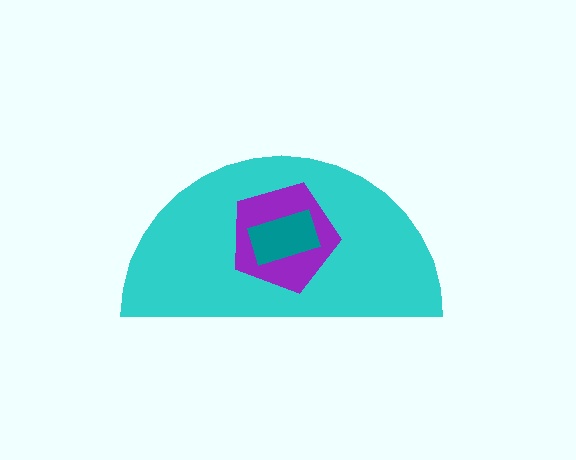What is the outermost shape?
The cyan semicircle.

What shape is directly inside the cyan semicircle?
The purple pentagon.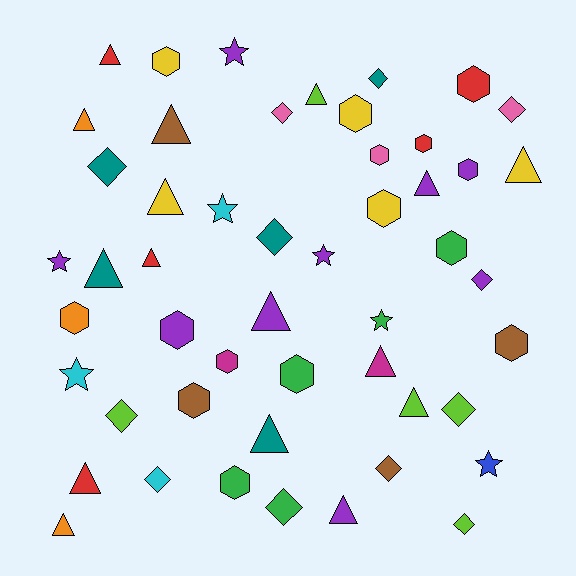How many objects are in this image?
There are 50 objects.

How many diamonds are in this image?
There are 12 diamonds.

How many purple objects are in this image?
There are 9 purple objects.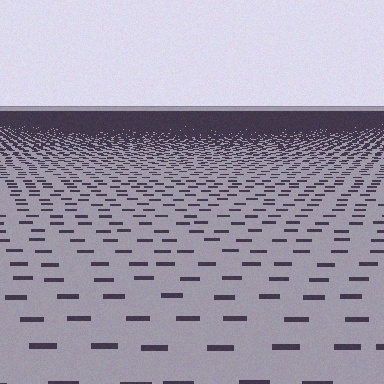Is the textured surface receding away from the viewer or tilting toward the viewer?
The surface is receding away from the viewer. Texture elements get smaller and denser toward the top.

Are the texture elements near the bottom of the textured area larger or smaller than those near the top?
Larger. Near the bottom, elements are closer to the viewer and appear at a bigger on-screen size.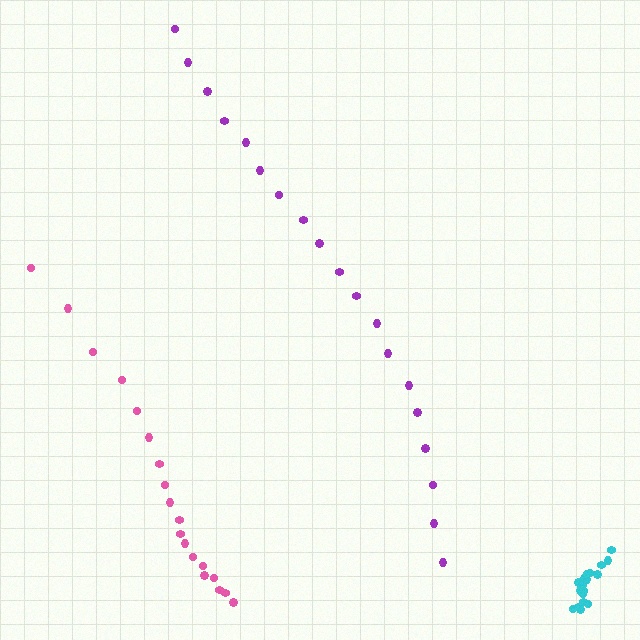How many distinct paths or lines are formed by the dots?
There are 3 distinct paths.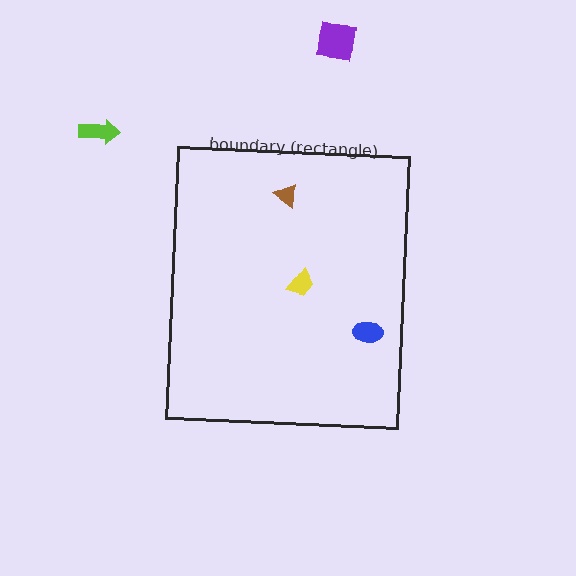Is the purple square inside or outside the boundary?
Outside.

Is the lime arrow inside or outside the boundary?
Outside.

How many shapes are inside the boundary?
3 inside, 2 outside.